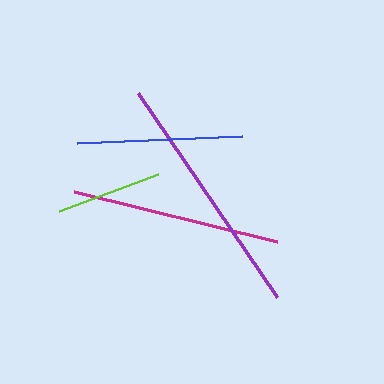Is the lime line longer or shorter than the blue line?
The blue line is longer than the lime line.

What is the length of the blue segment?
The blue segment is approximately 166 pixels long.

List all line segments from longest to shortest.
From longest to shortest: purple, magenta, blue, lime.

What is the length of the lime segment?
The lime segment is approximately 105 pixels long.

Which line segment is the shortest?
The lime line is the shortest at approximately 105 pixels.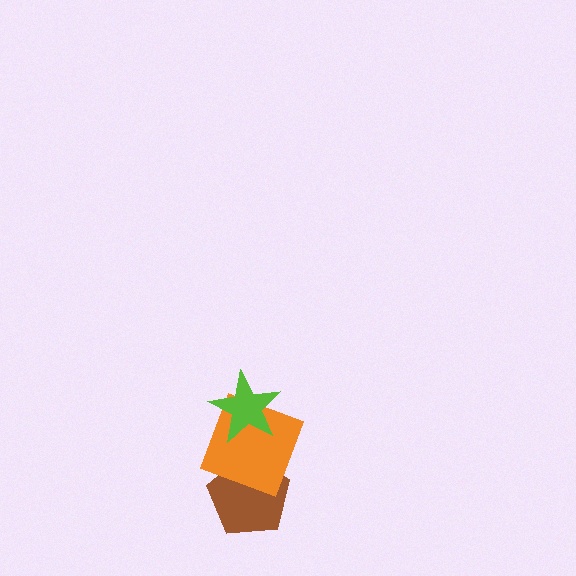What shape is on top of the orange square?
The lime star is on top of the orange square.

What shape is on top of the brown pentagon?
The orange square is on top of the brown pentagon.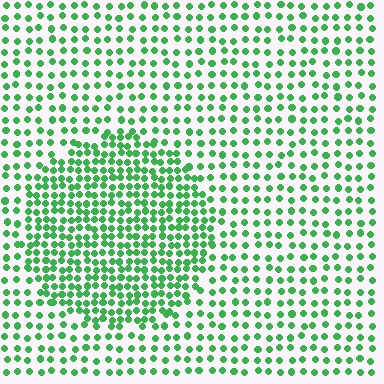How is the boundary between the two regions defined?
The boundary is defined by a change in element density (approximately 1.9x ratio). All elements are the same color, size, and shape.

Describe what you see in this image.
The image contains small green elements arranged at two different densities. A circle-shaped region is visible where the elements are more densely packed than the surrounding area.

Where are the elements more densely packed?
The elements are more densely packed inside the circle boundary.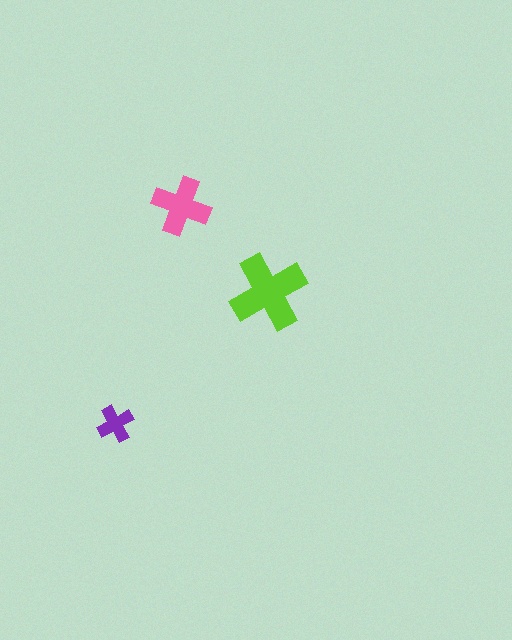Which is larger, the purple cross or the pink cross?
The pink one.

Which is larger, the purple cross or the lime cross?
The lime one.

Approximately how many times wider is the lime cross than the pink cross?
About 1.5 times wider.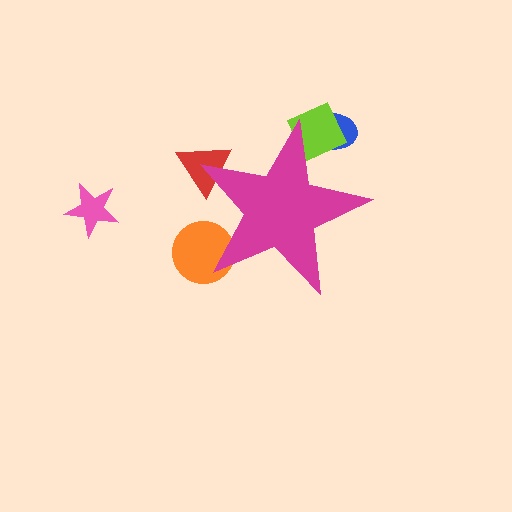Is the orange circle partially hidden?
Yes, the orange circle is partially hidden behind the magenta star.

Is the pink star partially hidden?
No, the pink star is fully visible.